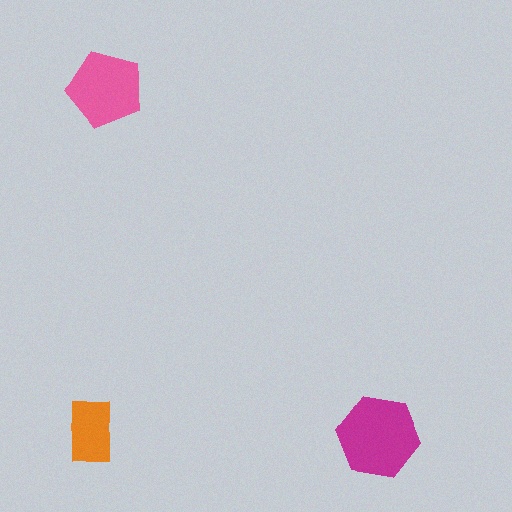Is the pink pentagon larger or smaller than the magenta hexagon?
Smaller.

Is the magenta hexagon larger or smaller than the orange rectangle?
Larger.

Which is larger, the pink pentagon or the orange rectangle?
The pink pentagon.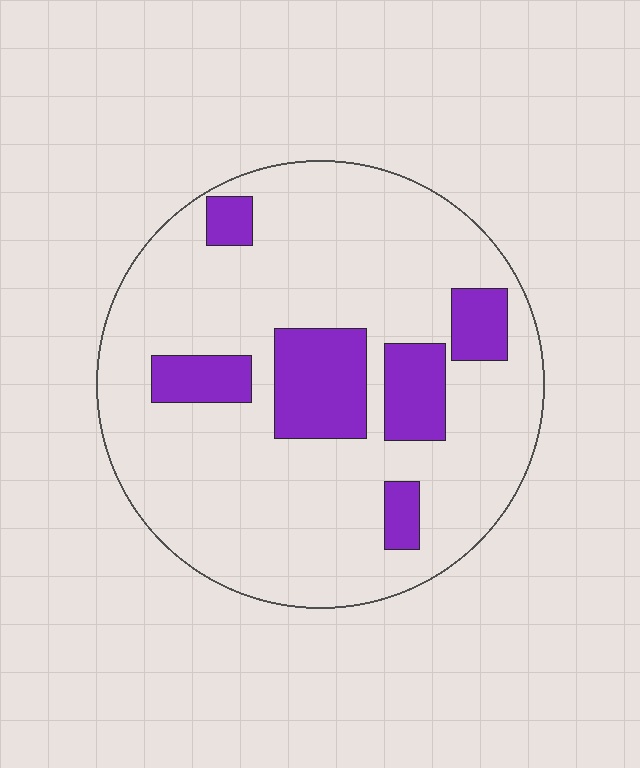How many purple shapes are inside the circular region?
6.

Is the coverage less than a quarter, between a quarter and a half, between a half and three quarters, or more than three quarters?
Less than a quarter.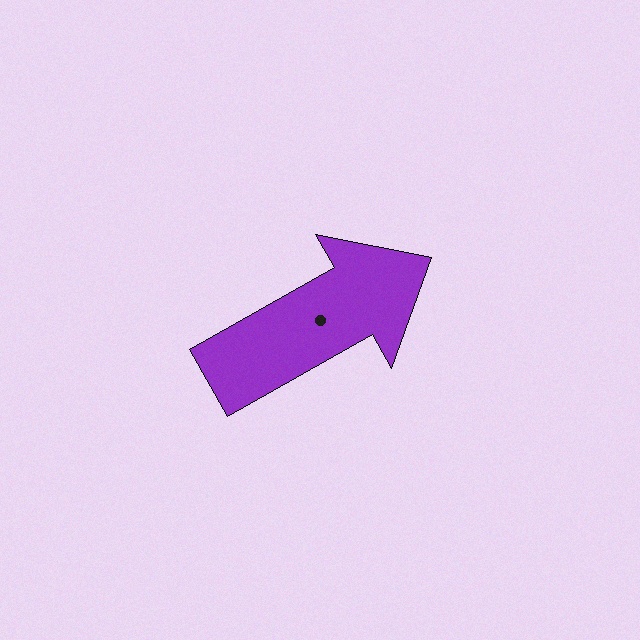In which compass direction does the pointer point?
Northeast.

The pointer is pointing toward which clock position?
Roughly 2 o'clock.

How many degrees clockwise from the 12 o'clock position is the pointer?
Approximately 61 degrees.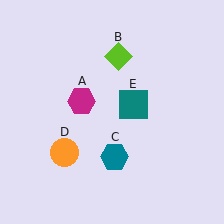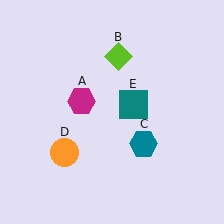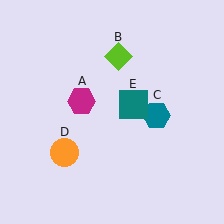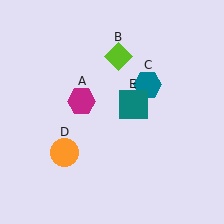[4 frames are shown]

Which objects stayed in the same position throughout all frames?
Magenta hexagon (object A) and lime diamond (object B) and orange circle (object D) and teal square (object E) remained stationary.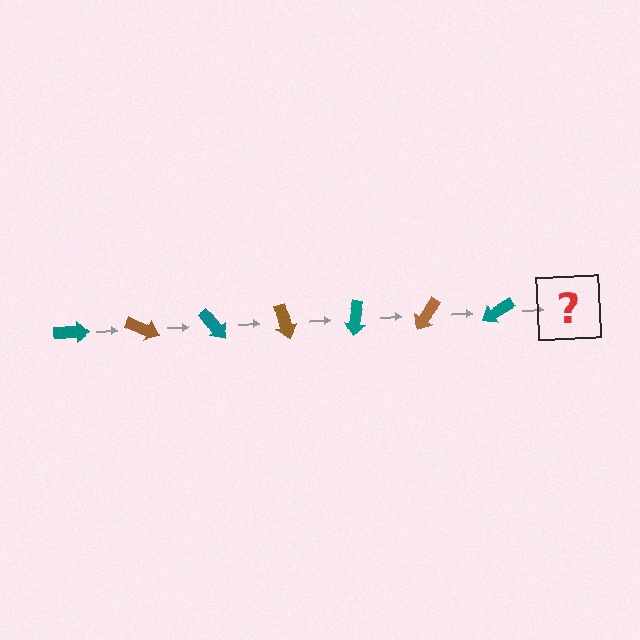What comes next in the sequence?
The next element should be a brown arrow, rotated 175 degrees from the start.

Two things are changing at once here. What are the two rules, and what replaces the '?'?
The two rules are that it rotates 25 degrees each step and the color cycles through teal and brown. The '?' should be a brown arrow, rotated 175 degrees from the start.